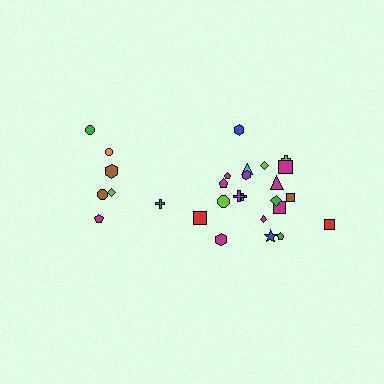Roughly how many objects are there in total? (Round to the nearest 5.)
Roughly 30 objects in total.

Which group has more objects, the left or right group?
The right group.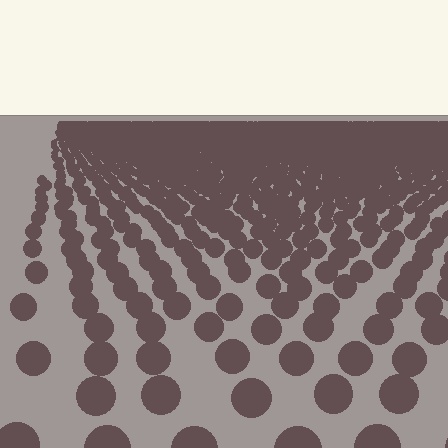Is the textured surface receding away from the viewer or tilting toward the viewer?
The surface is receding away from the viewer. Texture elements get smaller and denser toward the top.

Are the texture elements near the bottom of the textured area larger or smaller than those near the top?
Larger. Near the bottom, elements are closer to the viewer and appear at a bigger on-screen size.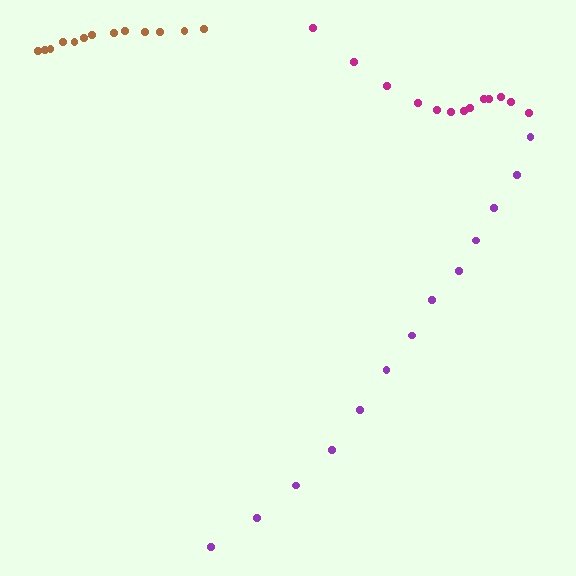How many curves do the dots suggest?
There are 3 distinct paths.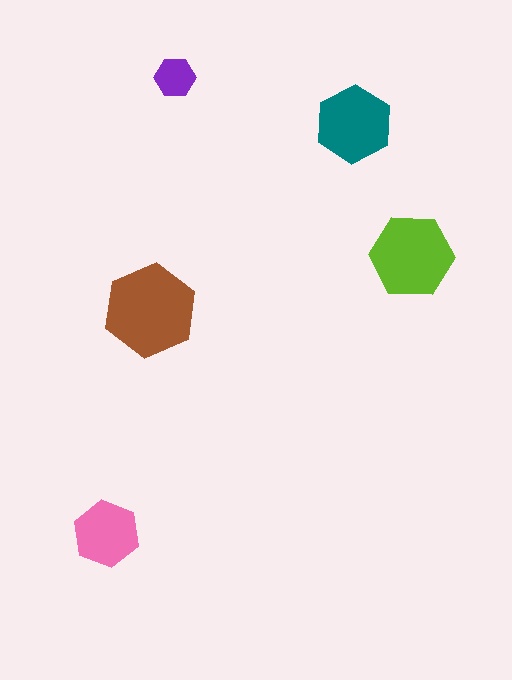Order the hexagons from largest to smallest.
the brown one, the lime one, the teal one, the pink one, the purple one.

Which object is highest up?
The purple hexagon is topmost.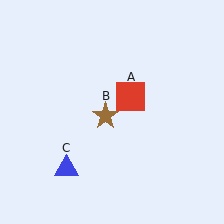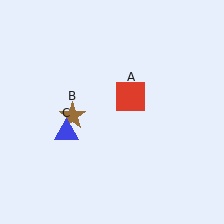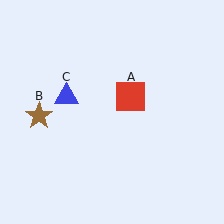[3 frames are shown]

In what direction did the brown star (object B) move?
The brown star (object B) moved left.